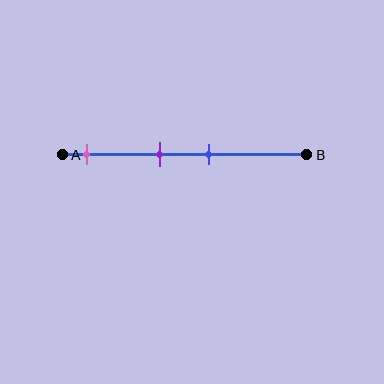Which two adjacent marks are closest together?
The purple and blue marks are the closest adjacent pair.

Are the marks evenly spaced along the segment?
No, the marks are not evenly spaced.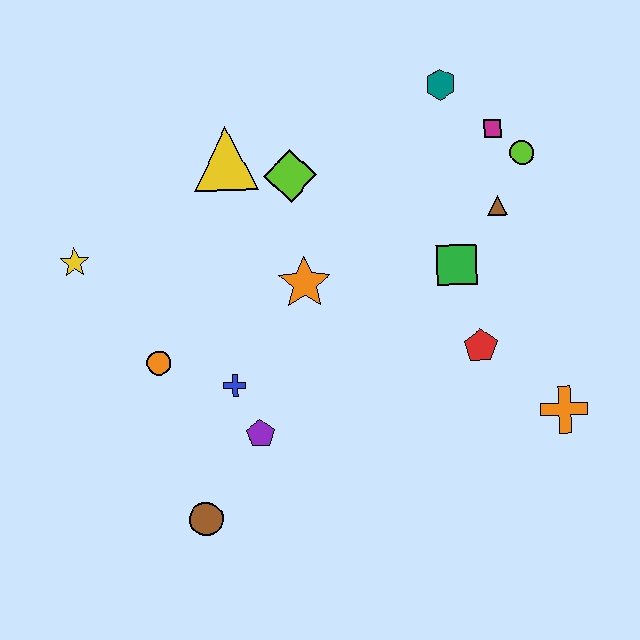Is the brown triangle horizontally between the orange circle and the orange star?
No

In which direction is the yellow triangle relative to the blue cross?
The yellow triangle is above the blue cross.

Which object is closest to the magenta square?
The lime circle is closest to the magenta square.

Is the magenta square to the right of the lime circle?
No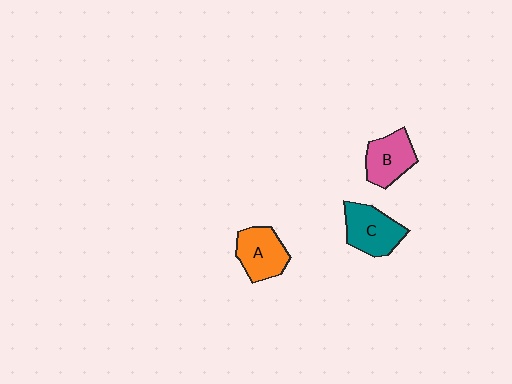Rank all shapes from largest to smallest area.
From largest to smallest: C (teal), A (orange), B (pink).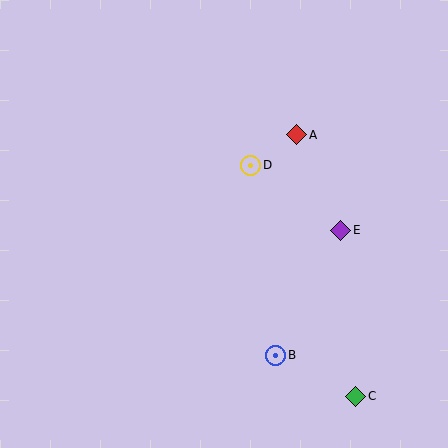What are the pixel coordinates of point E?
Point E is at (341, 230).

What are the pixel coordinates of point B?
Point B is at (276, 355).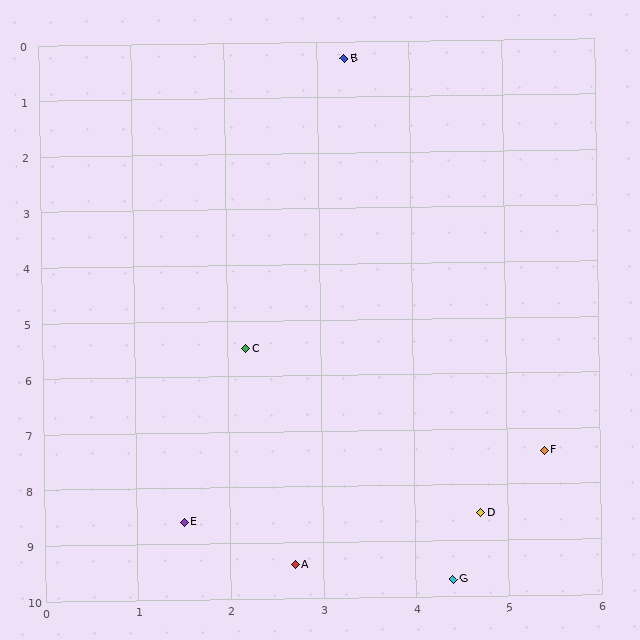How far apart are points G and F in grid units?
Points G and F are about 2.5 grid units apart.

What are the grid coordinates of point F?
Point F is at approximately (5.4, 7.4).